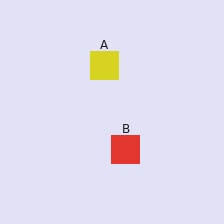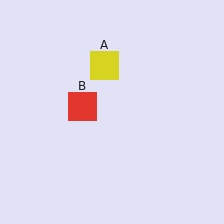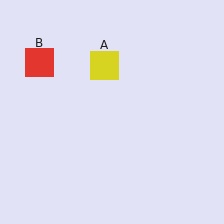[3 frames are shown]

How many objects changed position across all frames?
1 object changed position: red square (object B).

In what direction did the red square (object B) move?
The red square (object B) moved up and to the left.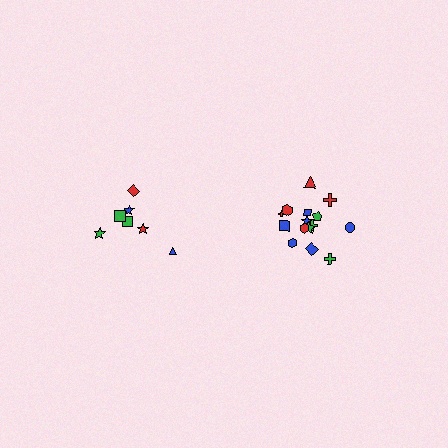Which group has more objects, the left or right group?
The right group.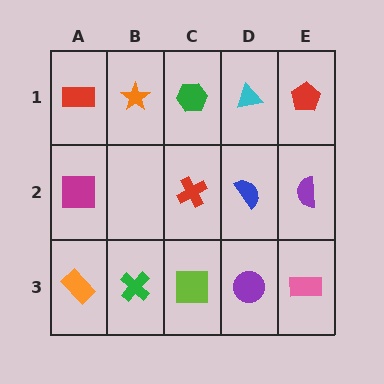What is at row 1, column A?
A red rectangle.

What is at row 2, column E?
A purple semicircle.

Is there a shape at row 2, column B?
No, that cell is empty.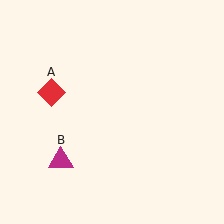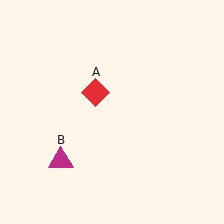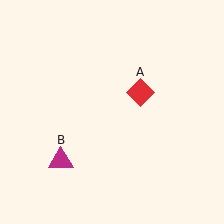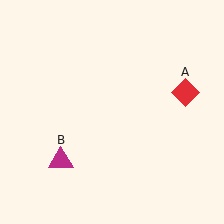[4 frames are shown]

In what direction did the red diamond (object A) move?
The red diamond (object A) moved right.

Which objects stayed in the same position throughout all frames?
Magenta triangle (object B) remained stationary.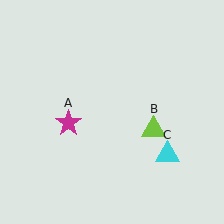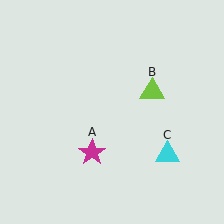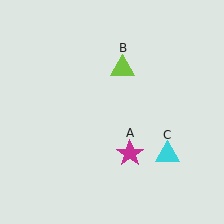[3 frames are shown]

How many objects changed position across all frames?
2 objects changed position: magenta star (object A), lime triangle (object B).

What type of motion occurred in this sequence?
The magenta star (object A), lime triangle (object B) rotated counterclockwise around the center of the scene.